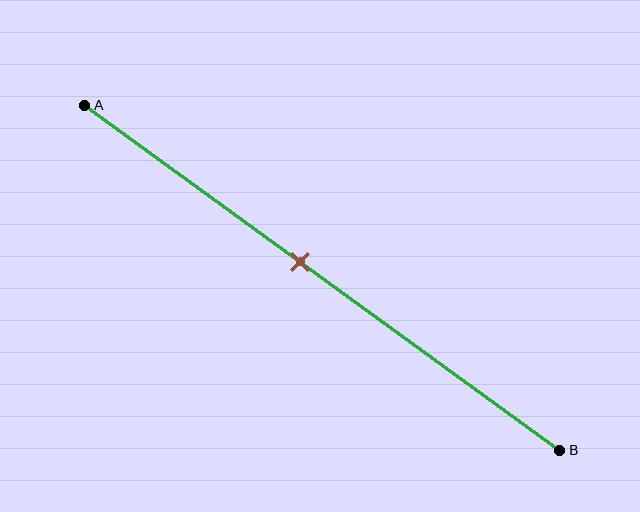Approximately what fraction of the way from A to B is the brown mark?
The brown mark is approximately 45% of the way from A to B.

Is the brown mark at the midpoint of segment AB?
No, the mark is at about 45% from A, not at the 50% midpoint.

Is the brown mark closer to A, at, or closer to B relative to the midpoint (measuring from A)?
The brown mark is closer to point A than the midpoint of segment AB.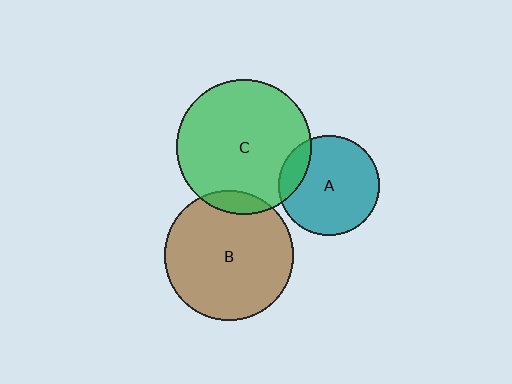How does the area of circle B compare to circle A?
Approximately 1.7 times.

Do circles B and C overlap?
Yes.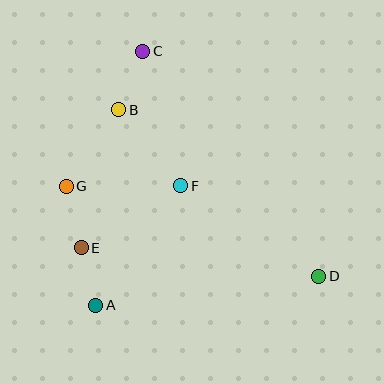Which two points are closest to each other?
Points A and E are closest to each other.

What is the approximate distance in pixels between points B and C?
The distance between B and C is approximately 64 pixels.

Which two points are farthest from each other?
Points C and D are farthest from each other.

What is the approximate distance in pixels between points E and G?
The distance between E and G is approximately 63 pixels.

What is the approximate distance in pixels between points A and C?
The distance between A and C is approximately 258 pixels.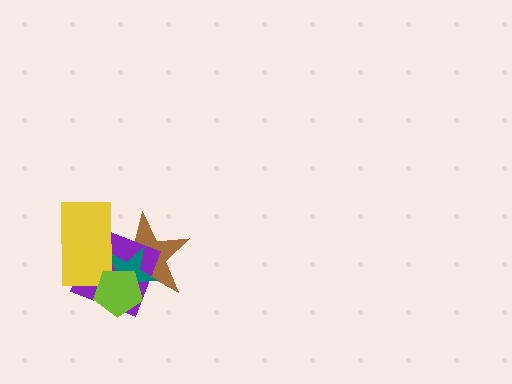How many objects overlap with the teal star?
4 objects overlap with the teal star.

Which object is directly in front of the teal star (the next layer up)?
The yellow rectangle is directly in front of the teal star.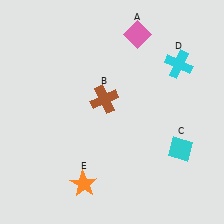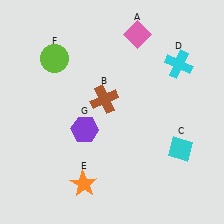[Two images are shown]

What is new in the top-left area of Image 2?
A lime circle (F) was added in the top-left area of Image 2.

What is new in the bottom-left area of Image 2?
A purple hexagon (G) was added in the bottom-left area of Image 2.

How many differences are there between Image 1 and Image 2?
There are 2 differences between the two images.